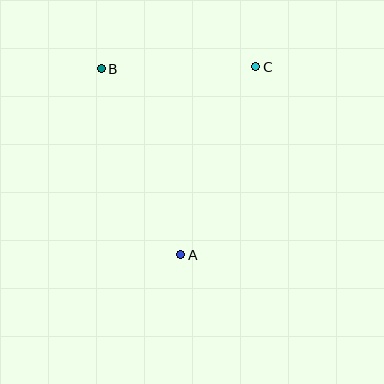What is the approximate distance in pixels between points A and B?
The distance between A and B is approximately 202 pixels.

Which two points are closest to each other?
Points B and C are closest to each other.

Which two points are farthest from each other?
Points A and C are farthest from each other.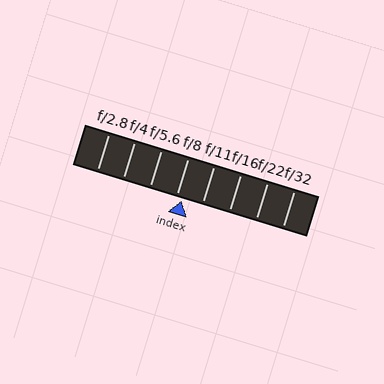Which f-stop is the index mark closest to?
The index mark is closest to f/8.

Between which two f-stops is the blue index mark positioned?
The index mark is between f/8 and f/11.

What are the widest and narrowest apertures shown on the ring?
The widest aperture shown is f/2.8 and the narrowest is f/32.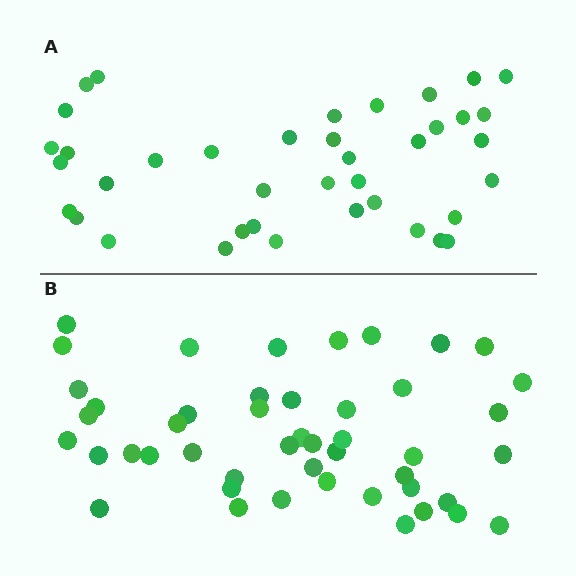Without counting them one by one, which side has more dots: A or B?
Region B (the bottom region) has more dots.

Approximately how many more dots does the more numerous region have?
Region B has roughly 8 or so more dots than region A.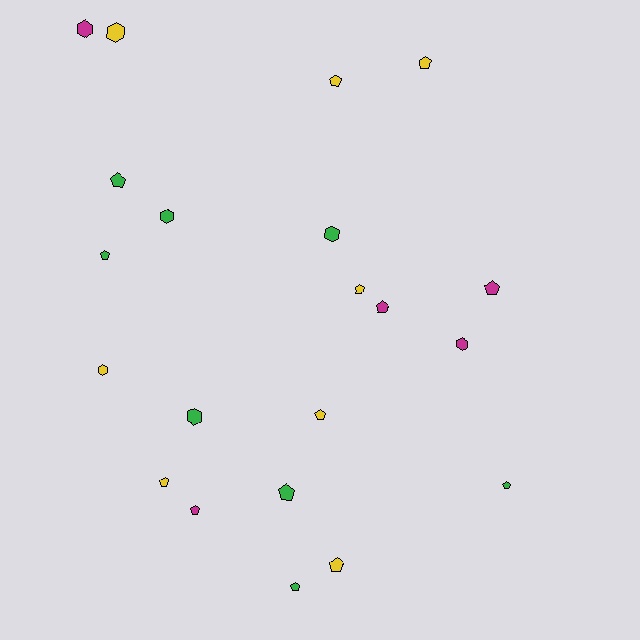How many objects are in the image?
There are 21 objects.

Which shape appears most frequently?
Pentagon, with 14 objects.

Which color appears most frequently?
Green, with 8 objects.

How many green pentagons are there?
There are 5 green pentagons.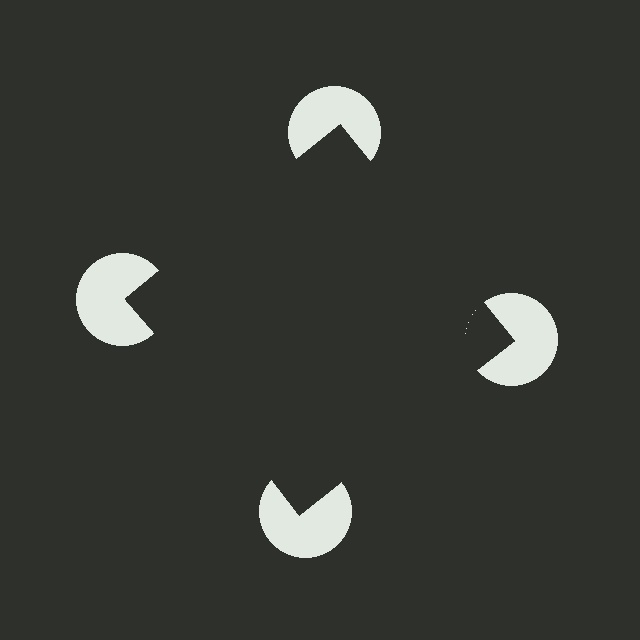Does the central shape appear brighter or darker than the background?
It typically appears slightly darker than the background, even though no actual brightness change is drawn.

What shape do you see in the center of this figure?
An illusory square — its edges are inferred from the aligned wedge cuts in the pac-man discs, not physically drawn.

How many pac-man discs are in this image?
There are 4 — one at each vertex of the illusory square.